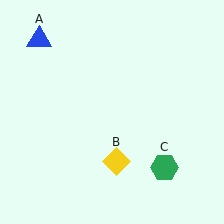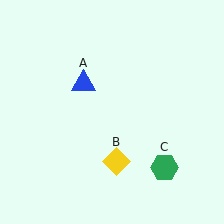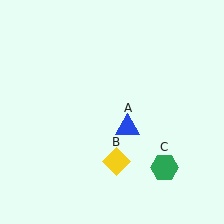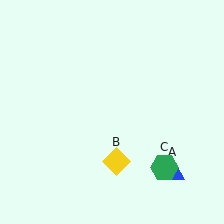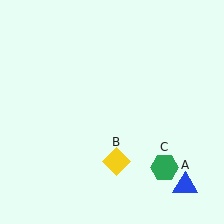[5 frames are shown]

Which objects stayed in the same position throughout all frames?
Yellow diamond (object B) and green hexagon (object C) remained stationary.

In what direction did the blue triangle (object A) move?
The blue triangle (object A) moved down and to the right.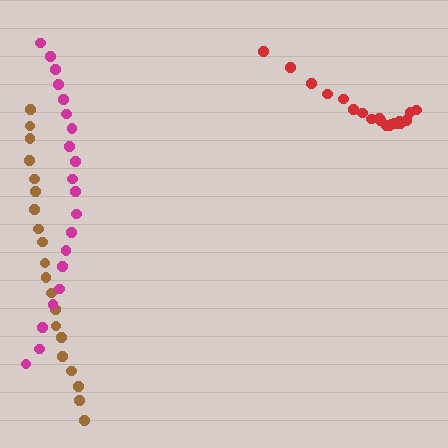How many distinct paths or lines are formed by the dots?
There are 3 distinct paths.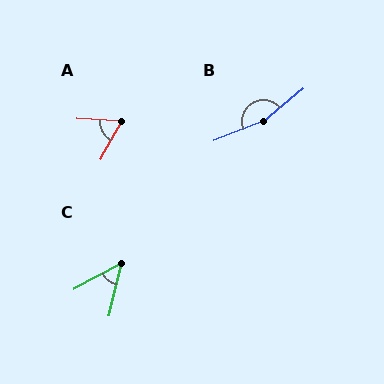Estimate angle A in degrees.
Approximately 64 degrees.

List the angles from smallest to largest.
C (48°), A (64°), B (162°).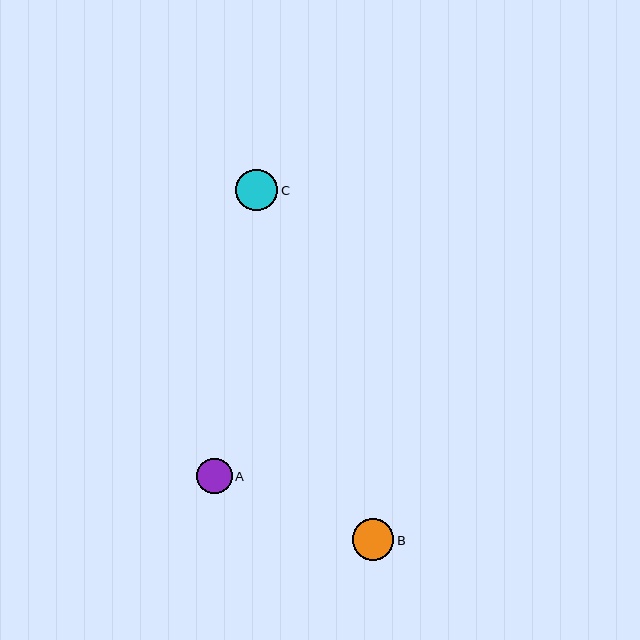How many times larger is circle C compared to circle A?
Circle C is approximately 1.2 times the size of circle A.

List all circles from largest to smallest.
From largest to smallest: C, B, A.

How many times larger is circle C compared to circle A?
Circle C is approximately 1.2 times the size of circle A.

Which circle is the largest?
Circle C is the largest with a size of approximately 42 pixels.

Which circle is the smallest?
Circle A is the smallest with a size of approximately 35 pixels.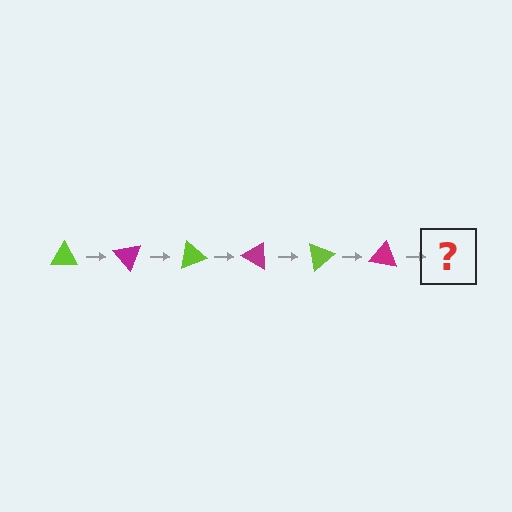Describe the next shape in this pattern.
It should be a lime triangle, rotated 300 degrees from the start.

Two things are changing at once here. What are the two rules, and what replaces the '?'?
The two rules are that it rotates 50 degrees each step and the color cycles through lime and magenta. The '?' should be a lime triangle, rotated 300 degrees from the start.